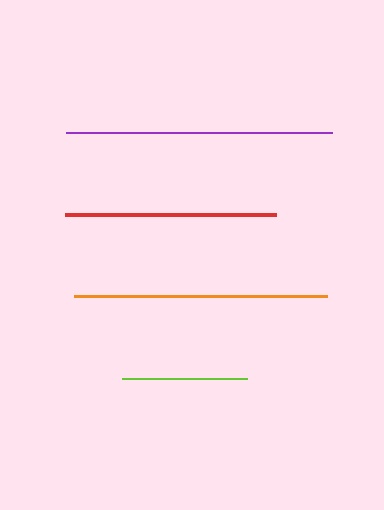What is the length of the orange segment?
The orange segment is approximately 254 pixels long.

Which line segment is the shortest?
The lime line is the shortest at approximately 125 pixels.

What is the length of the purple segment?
The purple segment is approximately 266 pixels long.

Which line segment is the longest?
The purple line is the longest at approximately 266 pixels.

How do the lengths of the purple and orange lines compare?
The purple and orange lines are approximately the same length.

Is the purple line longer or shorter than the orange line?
The purple line is longer than the orange line.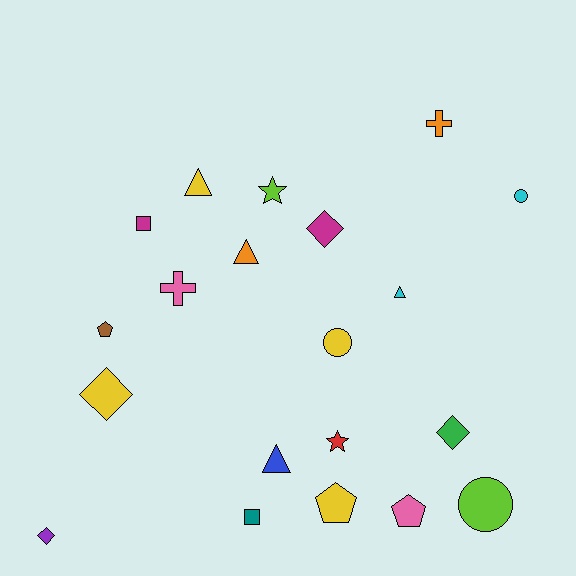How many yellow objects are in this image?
There are 4 yellow objects.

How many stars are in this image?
There are 2 stars.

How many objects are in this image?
There are 20 objects.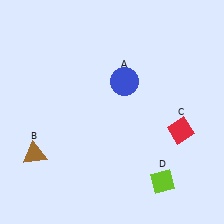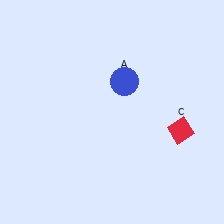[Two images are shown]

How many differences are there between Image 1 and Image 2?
There are 2 differences between the two images.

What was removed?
The lime diamond (D), the brown triangle (B) were removed in Image 2.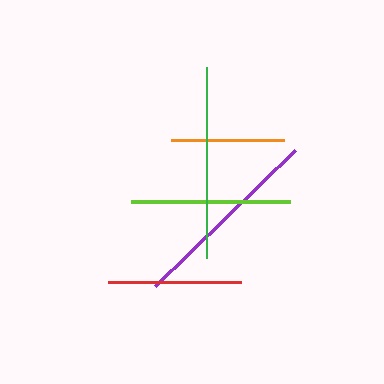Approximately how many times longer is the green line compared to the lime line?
The green line is approximately 1.2 times the length of the lime line.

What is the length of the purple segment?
The purple segment is approximately 196 pixels long.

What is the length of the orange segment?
The orange segment is approximately 113 pixels long.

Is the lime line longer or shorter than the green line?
The green line is longer than the lime line.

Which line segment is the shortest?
The orange line is the shortest at approximately 113 pixels.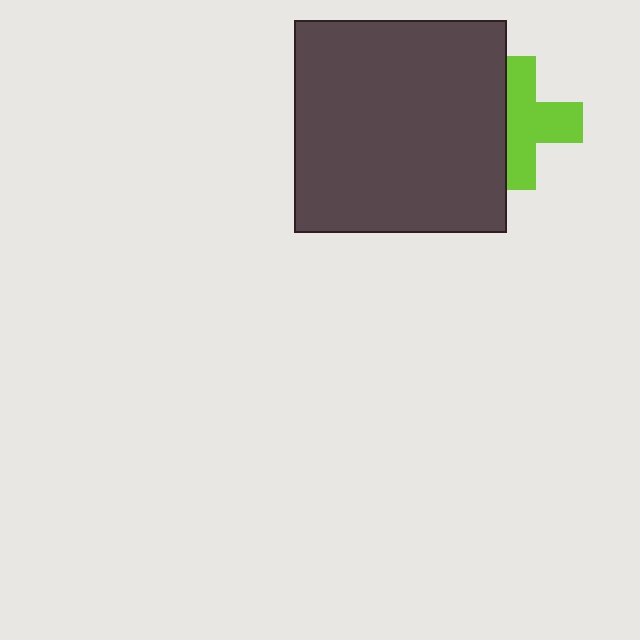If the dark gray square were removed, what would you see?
You would see the complete lime cross.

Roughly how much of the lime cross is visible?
About half of it is visible (roughly 61%).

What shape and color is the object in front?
The object in front is a dark gray square.